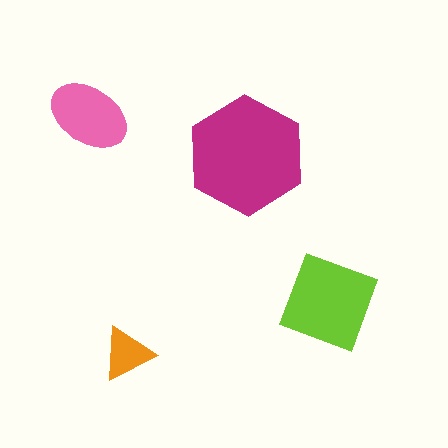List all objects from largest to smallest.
The magenta hexagon, the lime square, the pink ellipse, the orange triangle.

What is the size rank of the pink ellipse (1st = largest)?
3rd.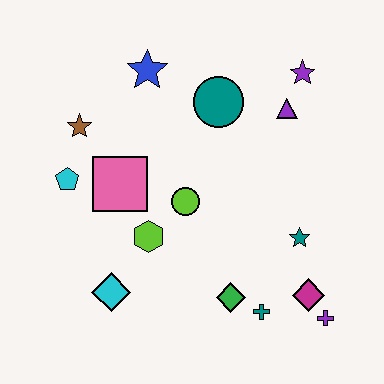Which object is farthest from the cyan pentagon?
The purple cross is farthest from the cyan pentagon.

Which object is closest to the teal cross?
The green diamond is closest to the teal cross.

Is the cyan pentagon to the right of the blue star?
No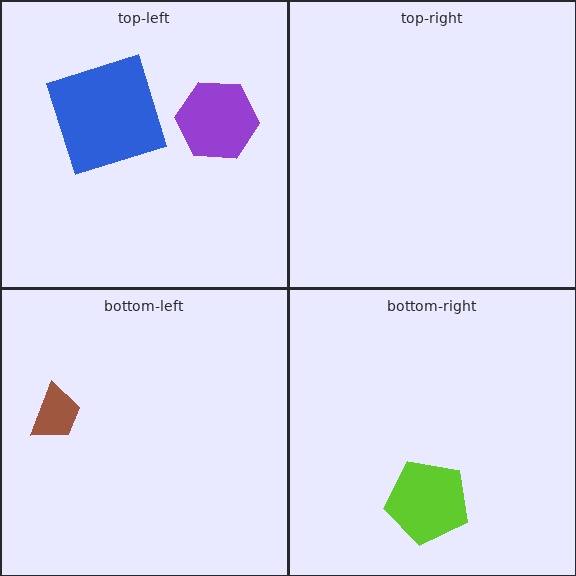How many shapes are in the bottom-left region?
1.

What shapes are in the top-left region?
The blue square, the purple hexagon.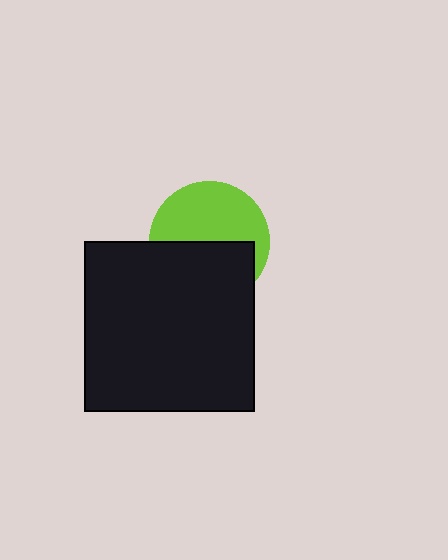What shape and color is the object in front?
The object in front is a black square.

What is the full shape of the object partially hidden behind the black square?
The partially hidden object is a lime circle.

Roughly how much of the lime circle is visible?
About half of it is visible (roughly 53%).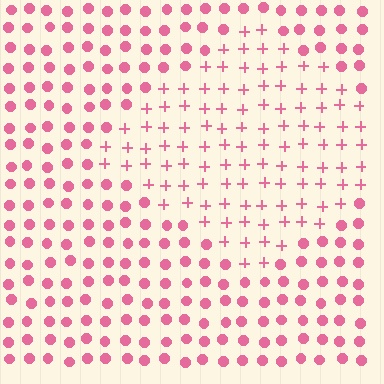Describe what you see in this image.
The image is filled with small pink elements arranged in a uniform grid. A diamond-shaped region contains plus signs, while the surrounding area contains circles. The boundary is defined purely by the change in element shape.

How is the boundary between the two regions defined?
The boundary is defined by a change in element shape: plus signs inside vs. circles outside. All elements share the same color and spacing.